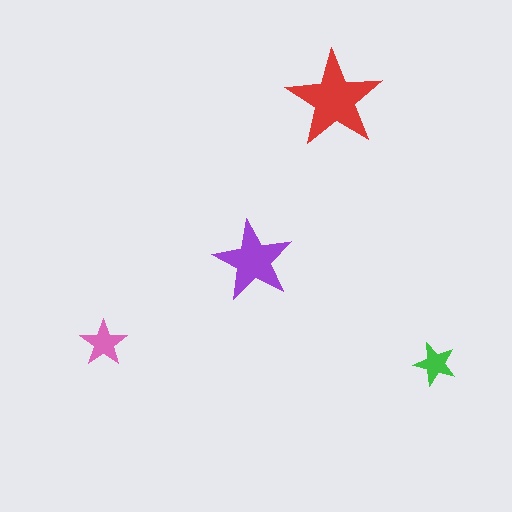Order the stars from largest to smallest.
the red one, the purple one, the pink one, the green one.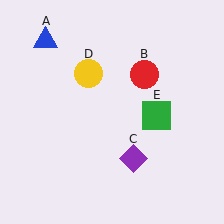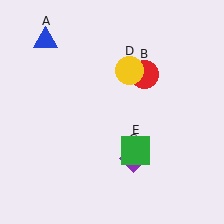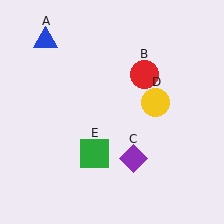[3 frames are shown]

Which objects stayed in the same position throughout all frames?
Blue triangle (object A) and red circle (object B) and purple diamond (object C) remained stationary.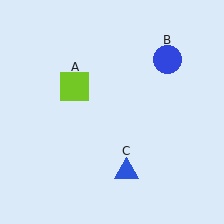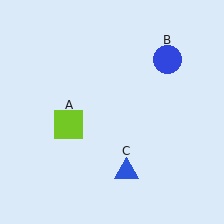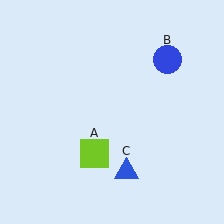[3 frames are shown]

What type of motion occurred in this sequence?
The lime square (object A) rotated counterclockwise around the center of the scene.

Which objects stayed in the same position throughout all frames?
Blue circle (object B) and blue triangle (object C) remained stationary.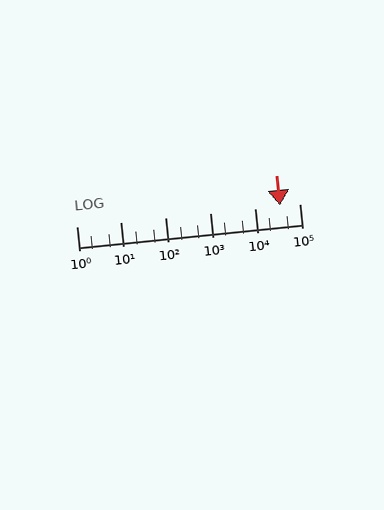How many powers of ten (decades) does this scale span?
The scale spans 5 decades, from 1 to 100000.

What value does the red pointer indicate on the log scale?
The pointer indicates approximately 36000.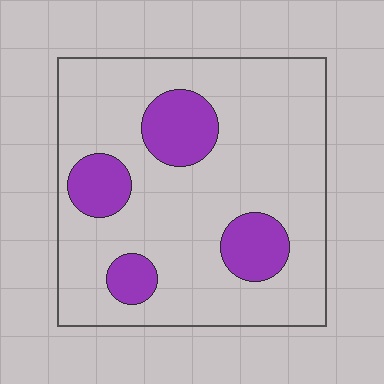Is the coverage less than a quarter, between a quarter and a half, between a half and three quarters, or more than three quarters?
Less than a quarter.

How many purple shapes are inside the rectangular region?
4.